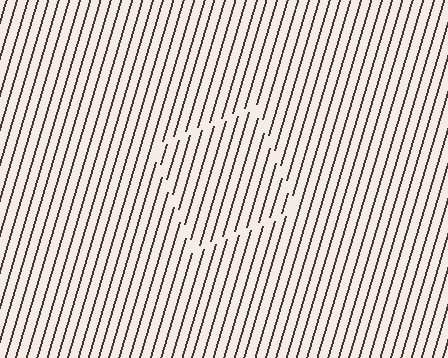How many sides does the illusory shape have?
4 sides — the line-ends trace a square.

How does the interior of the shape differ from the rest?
The interior of the shape contains the same grating, shifted by half a period — the contour is defined by the phase discontinuity where line-ends from the inner and outer gratings abut.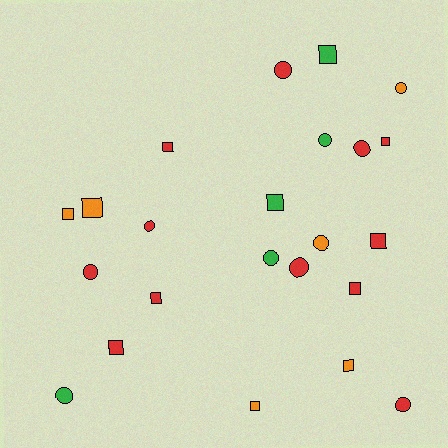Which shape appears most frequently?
Square, with 12 objects.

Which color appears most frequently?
Red, with 12 objects.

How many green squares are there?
There are 2 green squares.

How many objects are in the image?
There are 23 objects.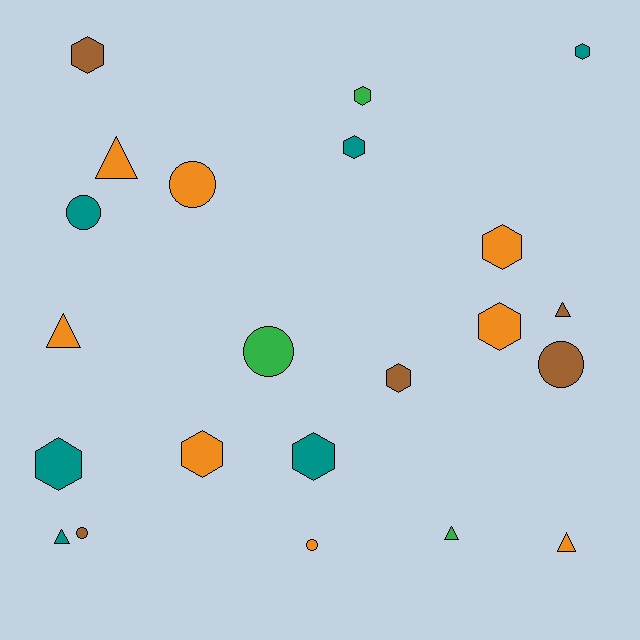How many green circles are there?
There is 1 green circle.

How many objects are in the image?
There are 22 objects.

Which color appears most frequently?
Orange, with 8 objects.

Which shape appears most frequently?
Hexagon, with 10 objects.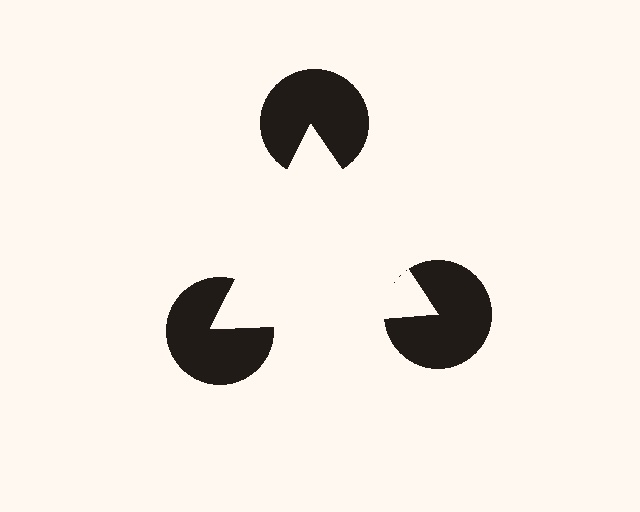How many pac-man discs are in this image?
There are 3 — one at each vertex of the illusory triangle.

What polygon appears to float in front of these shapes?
An illusory triangle — its edges are inferred from the aligned wedge cuts in the pac-man discs, not physically drawn.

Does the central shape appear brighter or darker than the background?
It typically appears slightly brighter than the background, even though no actual brightness change is drawn.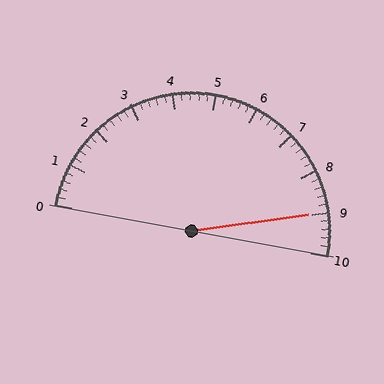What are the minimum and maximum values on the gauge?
The gauge ranges from 0 to 10.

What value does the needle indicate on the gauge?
The needle indicates approximately 9.0.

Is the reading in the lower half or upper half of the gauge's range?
The reading is in the upper half of the range (0 to 10).